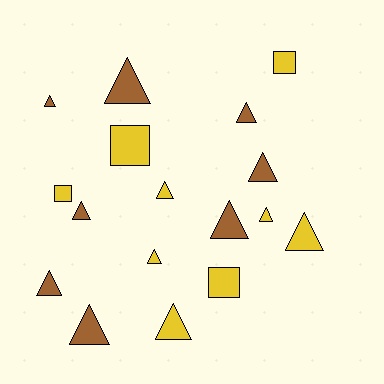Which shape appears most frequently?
Triangle, with 13 objects.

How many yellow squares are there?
There are 4 yellow squares.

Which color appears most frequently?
Yellow, with 9 objects.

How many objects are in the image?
There are 17 objects.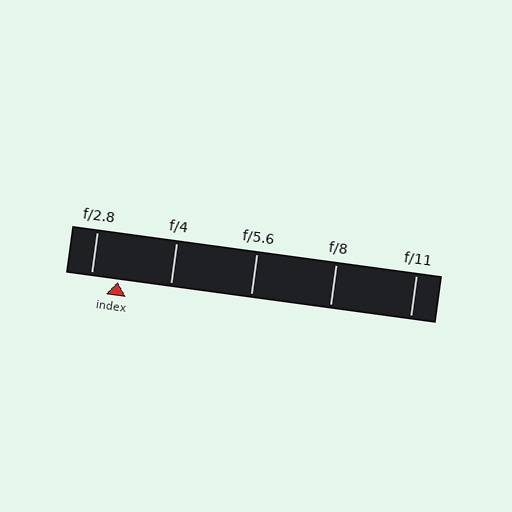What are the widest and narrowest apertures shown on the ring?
The widest aperture shown is f/2.8 and the narrowest is f/11.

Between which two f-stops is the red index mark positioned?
The index mark is between f/2.8 and f/4.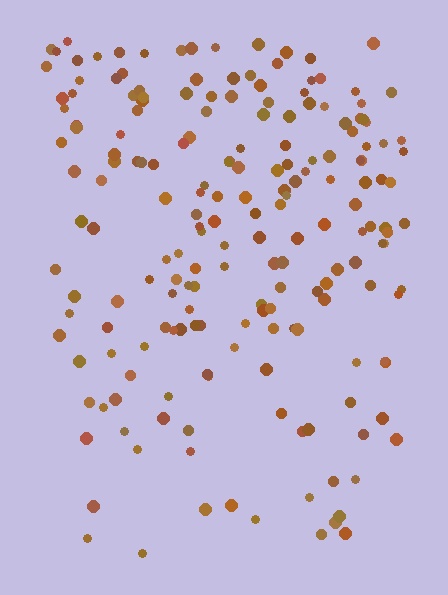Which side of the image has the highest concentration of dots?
The top.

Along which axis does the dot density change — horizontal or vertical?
Vertical.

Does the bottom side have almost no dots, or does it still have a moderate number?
Still a moderate number, just noticeably fewer than the top.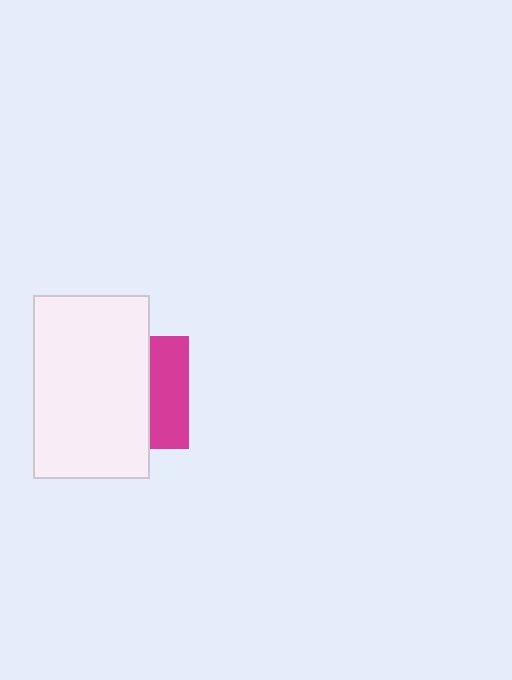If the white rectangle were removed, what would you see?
You would see the complete magenta square.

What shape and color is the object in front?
The object in front is a white rectangle.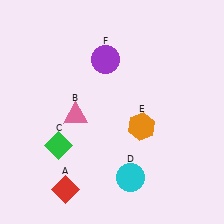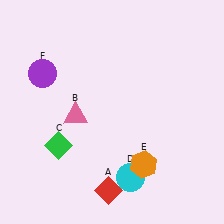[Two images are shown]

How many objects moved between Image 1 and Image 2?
3 objects moved between the two images.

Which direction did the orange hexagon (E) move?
The orange hexagon (E) moved down.